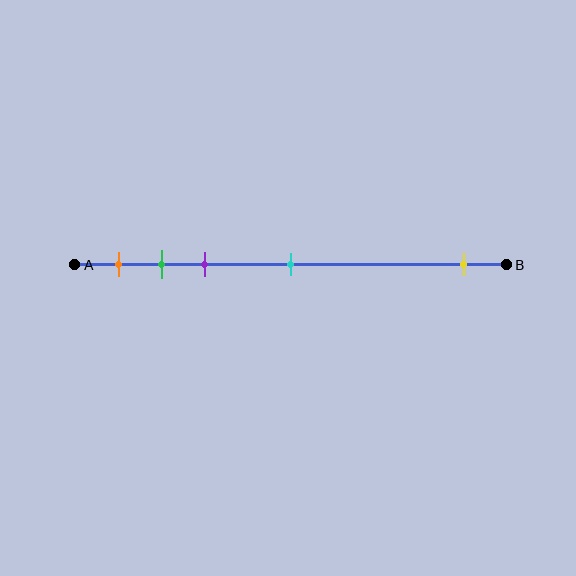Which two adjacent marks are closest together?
The green and purple marks are the closest adjacent pair.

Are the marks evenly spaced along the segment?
No, the marks are not evenly spaced.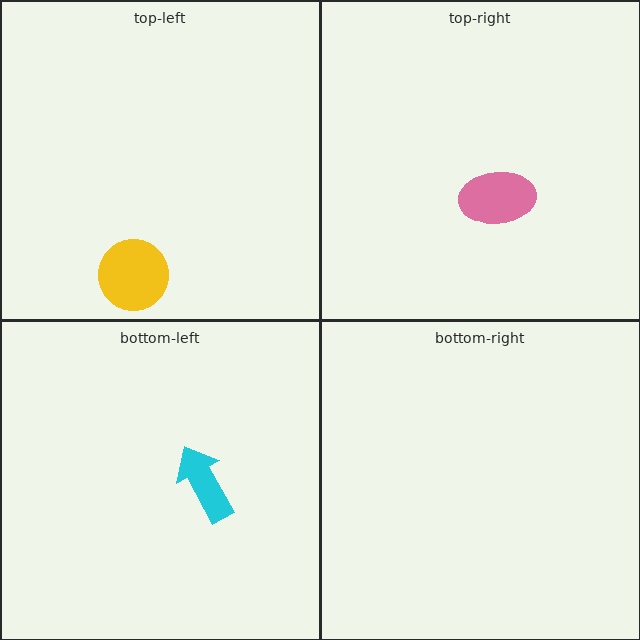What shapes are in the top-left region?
The yellow circle.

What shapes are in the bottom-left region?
The cyan arrow.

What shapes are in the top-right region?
The pink ellipse.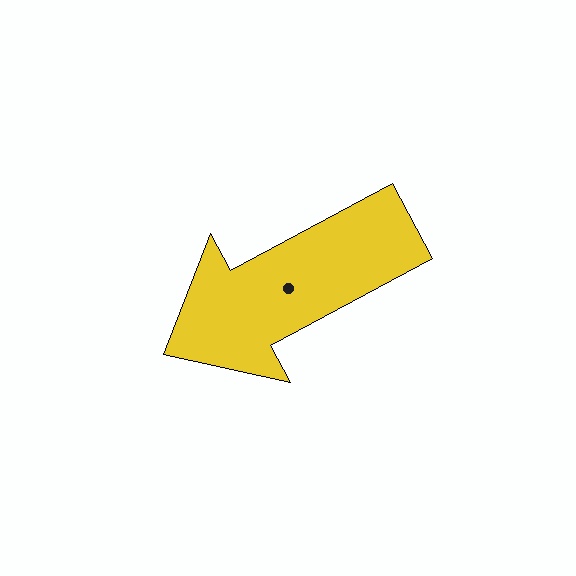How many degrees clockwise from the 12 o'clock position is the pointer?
Approximately 242 degrees.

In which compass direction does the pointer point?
Southwest.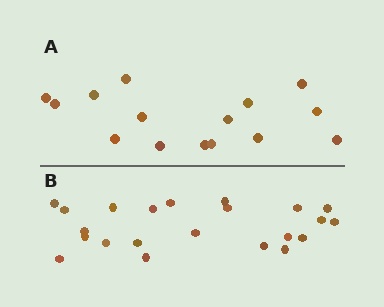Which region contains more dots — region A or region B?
Region B (the bottom region) has more dots.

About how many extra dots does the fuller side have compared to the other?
Region B has roughly 8 or so more dots than region A.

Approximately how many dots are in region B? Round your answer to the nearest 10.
About 20 dots. (The exact count is 22, which rounds to 20.)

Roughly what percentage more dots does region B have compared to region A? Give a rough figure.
About 45% more.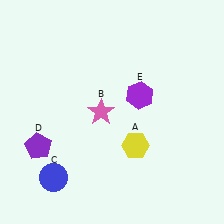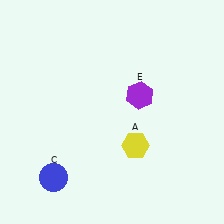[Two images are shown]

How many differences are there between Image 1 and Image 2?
There are 2 differences between the two images.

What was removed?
The purple pentagon (D), the pink star (B) were removed in Image 2.